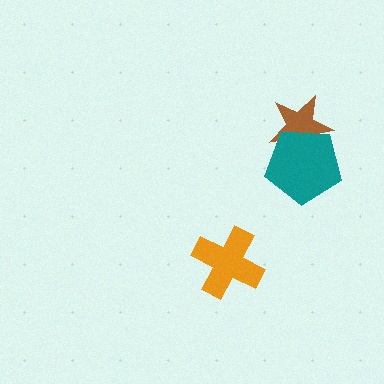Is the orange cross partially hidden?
No, no other shape covers it.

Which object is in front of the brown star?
The teal pentagon is in front of the brown star.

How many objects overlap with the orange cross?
0 objects overlap with the orange cross.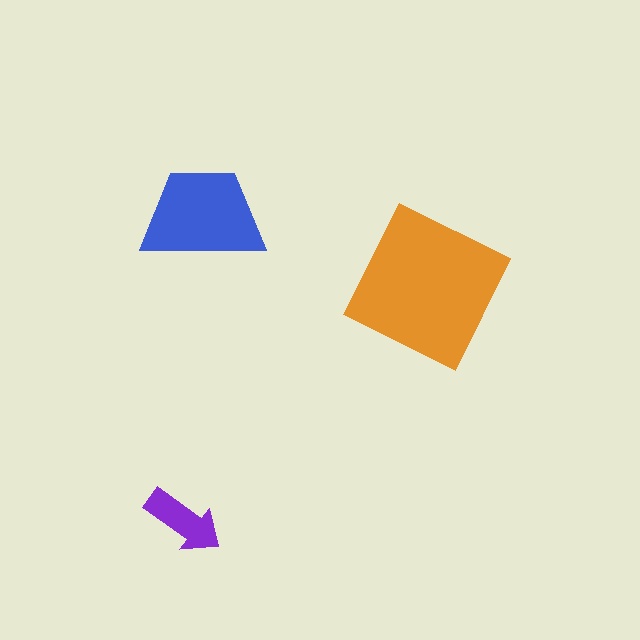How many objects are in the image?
There are 3 objects in the image.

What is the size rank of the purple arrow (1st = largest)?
3rd.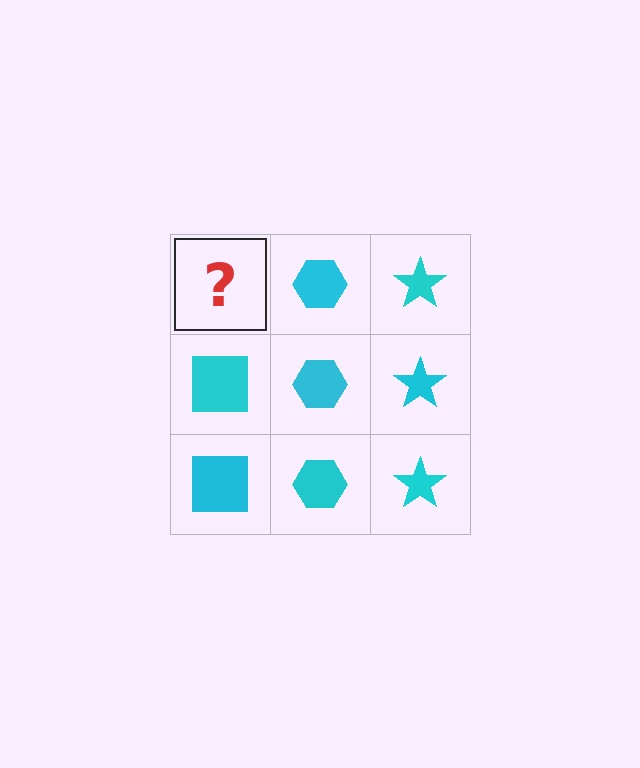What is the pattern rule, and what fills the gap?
The rule is that each column has a consistent shape. The gap should be filled with a cyan square.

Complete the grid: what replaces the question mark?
The question mark should be replaced with a cyan square.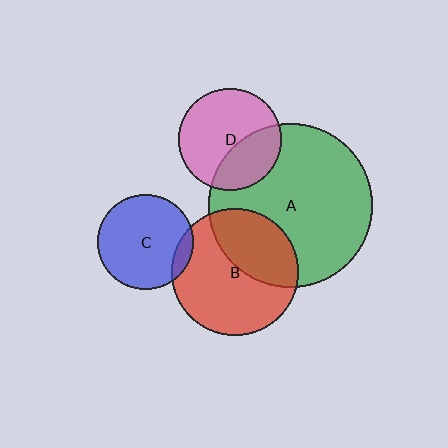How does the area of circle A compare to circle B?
Approximately 1.7 times.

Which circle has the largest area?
Circle A (green).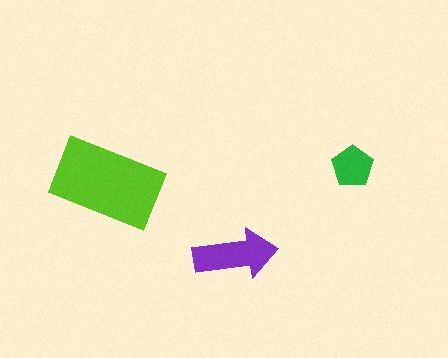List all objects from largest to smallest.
The lime rectangle, the purple arrow, the green pentagon.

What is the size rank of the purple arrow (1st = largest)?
2nd.